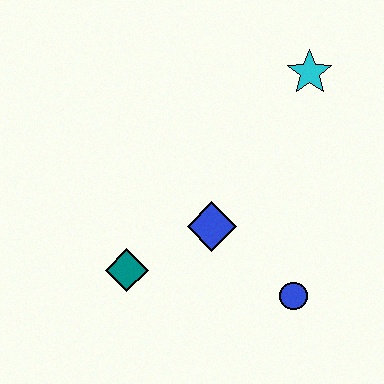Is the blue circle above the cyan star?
No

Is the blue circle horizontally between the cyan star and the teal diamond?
Yes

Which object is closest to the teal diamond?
The blue diamond is closest to the teal diamond.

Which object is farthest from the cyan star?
The teal diamond is farthest from the cyan star.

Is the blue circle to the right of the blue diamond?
Yes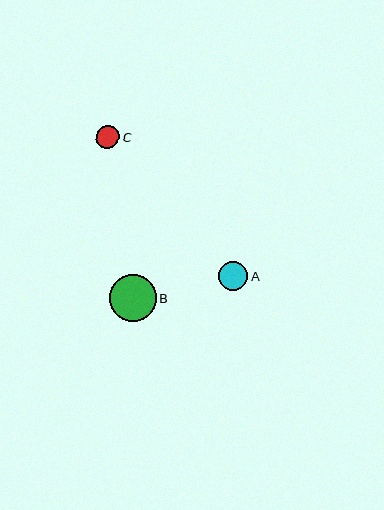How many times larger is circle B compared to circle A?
Circle B is approximately 1.6 times the size of circle A.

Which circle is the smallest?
Circle C is the smallest with a size of approximately 23 pixels.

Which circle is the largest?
Circle B is the largest with a size of approximately 46 pixels.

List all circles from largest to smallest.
From largest to smallest: B, A, C.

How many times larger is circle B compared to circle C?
Circle B is approximately 2.0 times the size of circle C.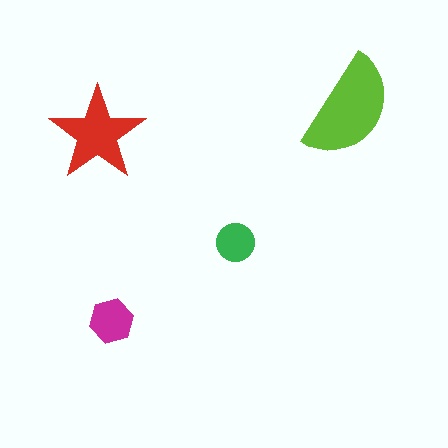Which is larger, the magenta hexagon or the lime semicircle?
The lime semicircle.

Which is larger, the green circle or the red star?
The red star.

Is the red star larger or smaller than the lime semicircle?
Smaller.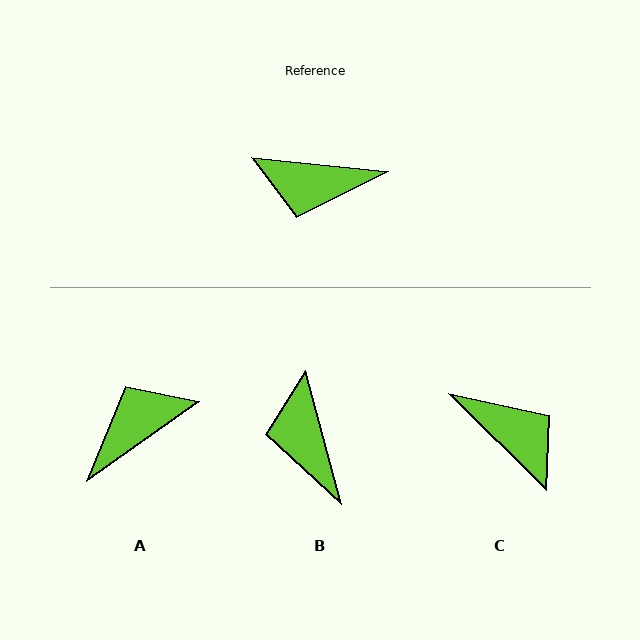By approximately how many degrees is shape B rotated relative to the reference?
Approximately 69 degrees clockwise.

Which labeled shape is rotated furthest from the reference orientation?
C, about 141 degrees away.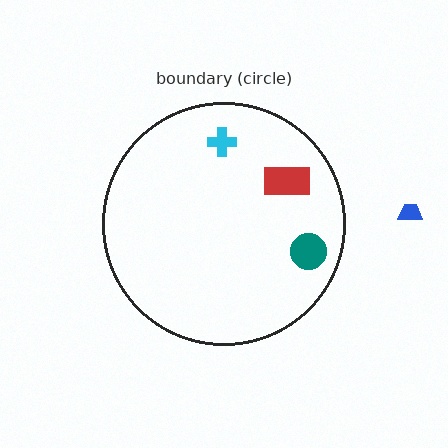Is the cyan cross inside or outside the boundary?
Inside.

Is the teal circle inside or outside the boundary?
Inside.